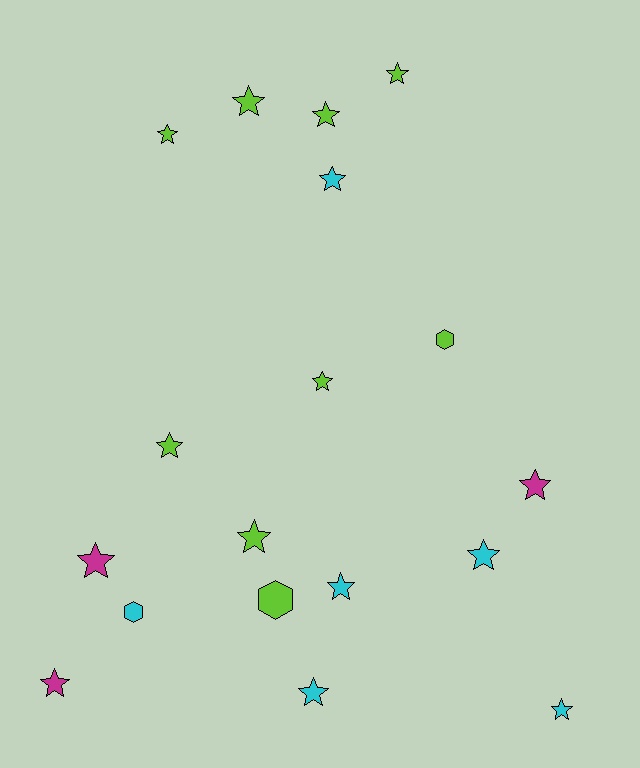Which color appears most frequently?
Lime, with 9 objects.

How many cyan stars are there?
There are 5 cyan stars.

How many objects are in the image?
There are 18 objects.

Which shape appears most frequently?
Star, with 15 objects.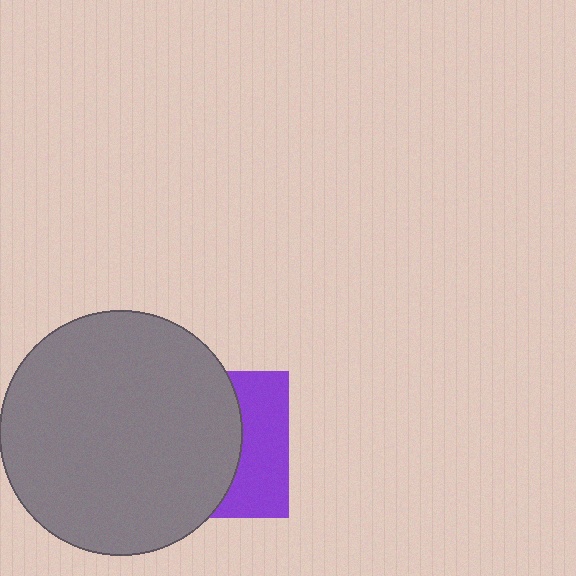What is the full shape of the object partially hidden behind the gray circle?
The partially hidden object is a purple square.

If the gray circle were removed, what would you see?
You would see the complete purple square.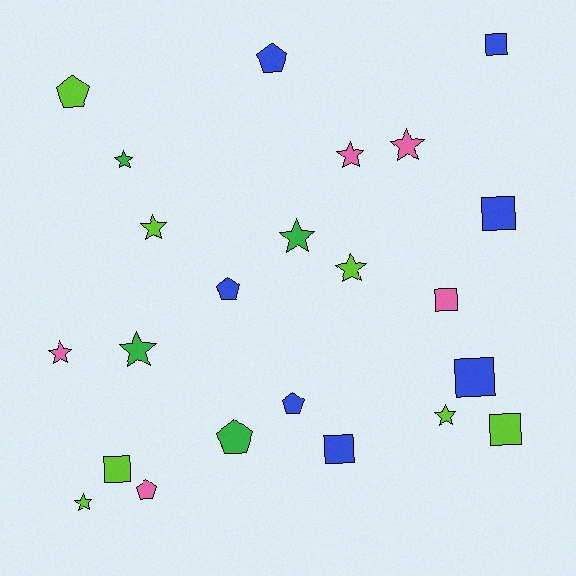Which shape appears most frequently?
Star, with 10 objects.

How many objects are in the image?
There are 23 objects.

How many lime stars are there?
There are 4 lime stars.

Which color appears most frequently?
Lime, with 7 objects.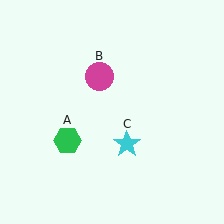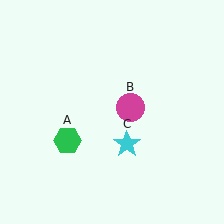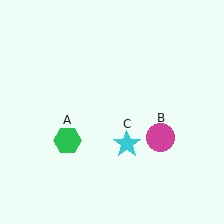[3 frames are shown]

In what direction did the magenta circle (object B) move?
The magenta circle (object B) moved down and to the right.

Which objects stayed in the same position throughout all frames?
Green hexagon (object A) and cyan star (object C) remained stationary.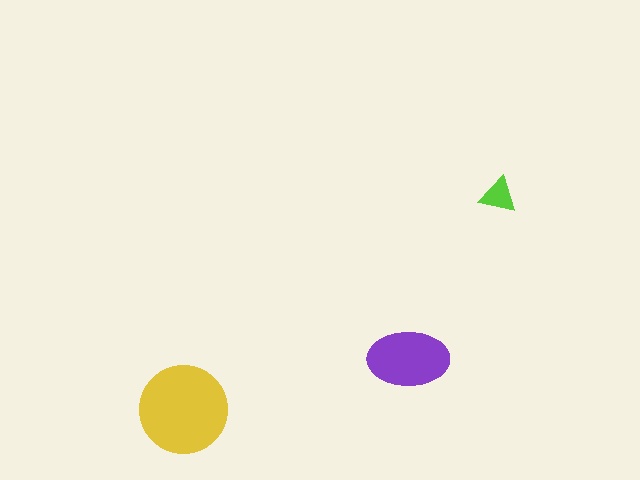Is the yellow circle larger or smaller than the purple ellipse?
Larger.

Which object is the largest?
The yellow circle.